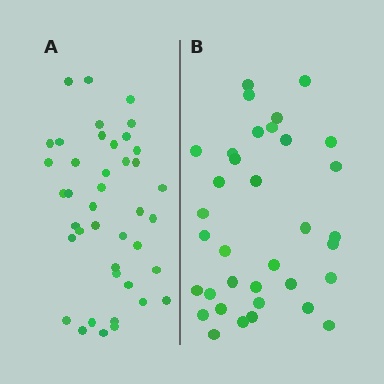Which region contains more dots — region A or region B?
Region A (the left region) has more dots.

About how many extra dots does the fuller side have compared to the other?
Region A has about 6 more dots than region B.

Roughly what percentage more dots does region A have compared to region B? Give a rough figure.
About 15% more.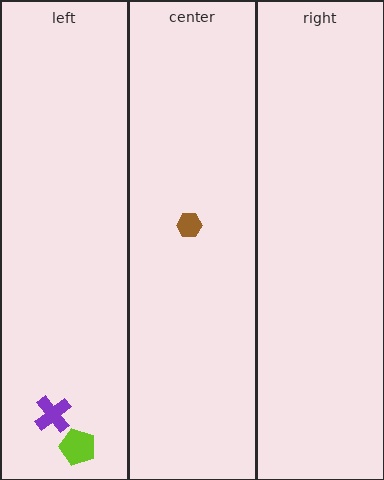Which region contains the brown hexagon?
The center region.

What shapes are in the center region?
The brown hexagon.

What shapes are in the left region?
The purple cross, the lime pentagon.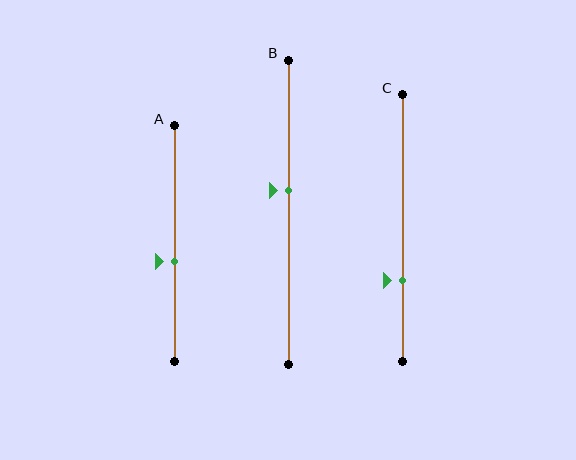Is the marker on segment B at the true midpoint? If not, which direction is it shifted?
No, the marker on segment B is shifted upward by about 7% of the segment length.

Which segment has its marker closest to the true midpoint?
Segment B has its marker closest to the true midpoint.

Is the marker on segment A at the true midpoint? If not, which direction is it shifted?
No, the marker on segment A is shifted downward by about 7% of the segment length.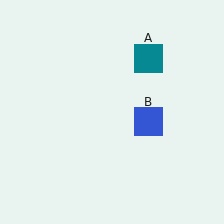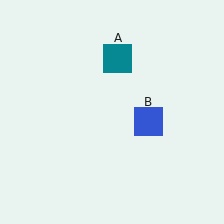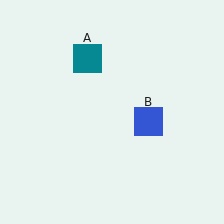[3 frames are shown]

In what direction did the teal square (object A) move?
The teal square (object A) moved left.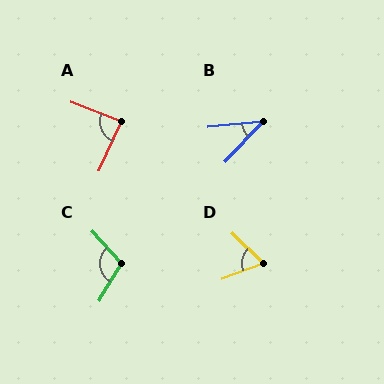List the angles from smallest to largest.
B (40°), D (64°), A (87°), C (107°).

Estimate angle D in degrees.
Approximately 64 degrees.